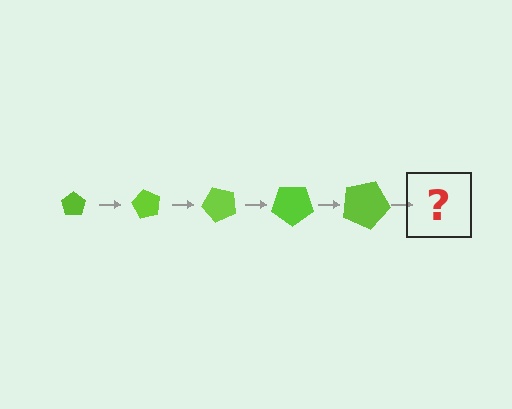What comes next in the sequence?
The next element should be a pentagon, larger than the previous one and rotated 300 degrees from the start.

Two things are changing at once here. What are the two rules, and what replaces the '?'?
The two rules are that the pentagon grows larger each step and it rotates 60 degrees each step. The '?' should be a pentagon, larger than the previous one and rotated 300 degrees from the start.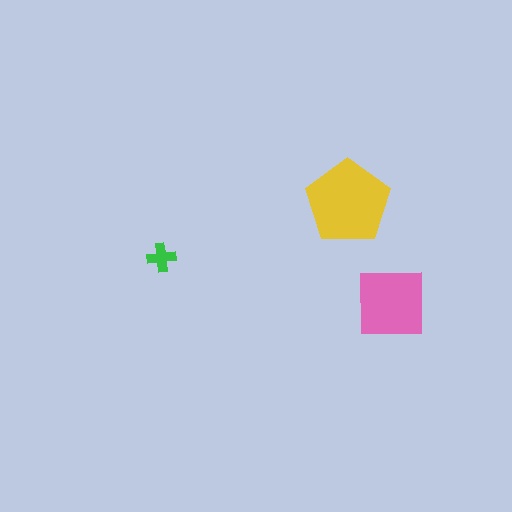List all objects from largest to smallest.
The yellow pentagon, the pink square, the green cross.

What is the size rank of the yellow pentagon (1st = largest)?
1st.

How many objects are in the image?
There are 3 objects in the image.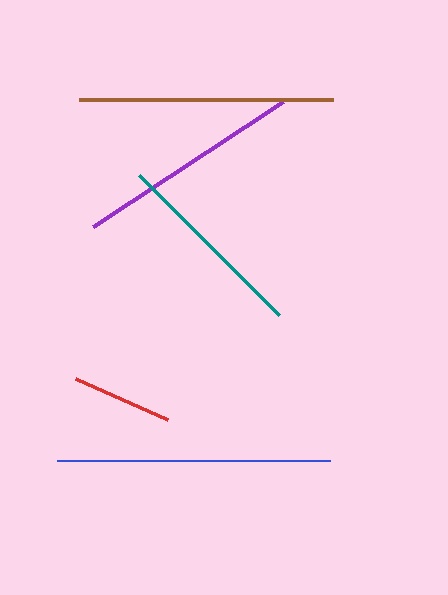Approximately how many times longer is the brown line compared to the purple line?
The brown line is approximately 1.1 times the length of the purple line.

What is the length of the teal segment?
The teal segment is approximately 198 pixels long.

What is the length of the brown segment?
The brown segment is approximately 254 pixels long.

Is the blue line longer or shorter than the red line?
The blue line is longer than the red line.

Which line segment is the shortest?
The red line is the shortest at approximately 100 pixels.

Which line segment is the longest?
The blue line is the longest at approximately 272 pixels.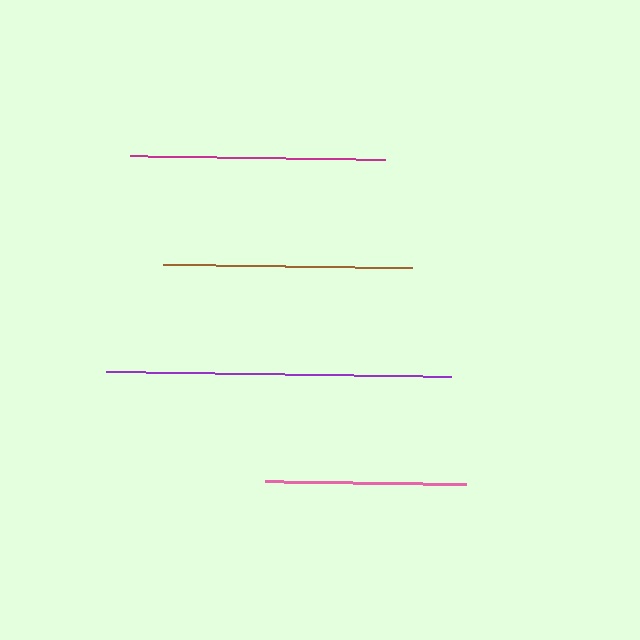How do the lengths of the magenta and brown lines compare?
The magenta and brown lines are approximately the same length.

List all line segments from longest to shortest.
From longest to shortest: purple, magenta, brown, pink.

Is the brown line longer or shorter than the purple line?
The purple line is longer than the brown line.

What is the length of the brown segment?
The brown segment is approximately 249 pixels long.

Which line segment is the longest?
The purple line is the longest at approximately 345 pixels.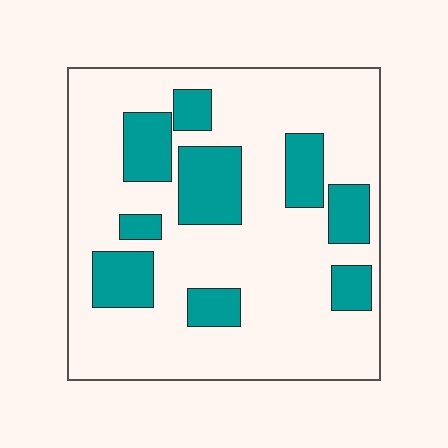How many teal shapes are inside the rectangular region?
9.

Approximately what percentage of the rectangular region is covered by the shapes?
Approximately 25%.